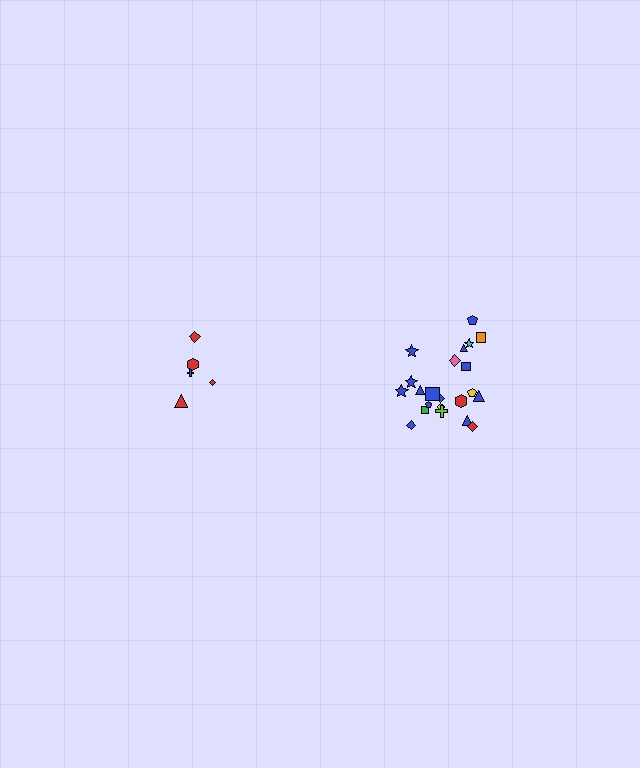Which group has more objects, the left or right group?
The right group.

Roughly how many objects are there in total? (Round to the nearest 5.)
Roughly 25 objects in total.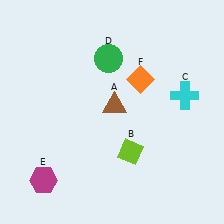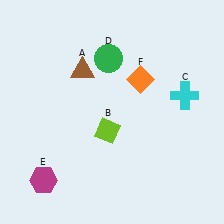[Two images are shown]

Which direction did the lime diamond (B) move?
The lime diamond (B) moved left.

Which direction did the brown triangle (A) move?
The brown triangle (A) moved up.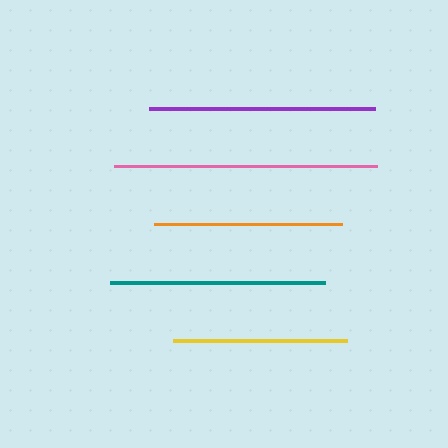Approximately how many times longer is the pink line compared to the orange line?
The pink line is approximately 1.4 times the length of the orange line.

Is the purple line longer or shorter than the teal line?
The purple line is longer than the teal line.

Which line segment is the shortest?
The yellow line is the shortest at approximately 174 pixels.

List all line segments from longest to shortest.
From longest to shortest: pink, purple, teal, orange, yellow.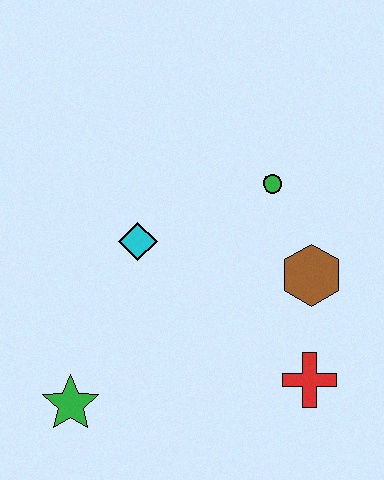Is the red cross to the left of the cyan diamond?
No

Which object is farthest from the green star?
The green circle is farthest from the green star.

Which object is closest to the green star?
The cyan diamond is closest to the green star.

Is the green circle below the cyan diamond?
No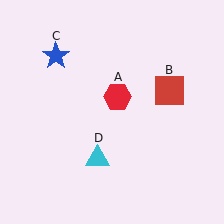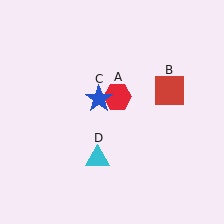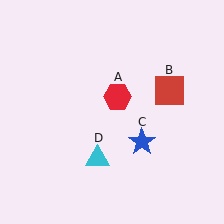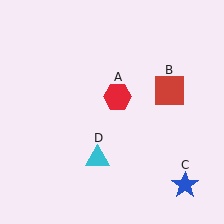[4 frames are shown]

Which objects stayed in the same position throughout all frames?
Red hexagon (object A) and red square (object B) and cyan triangle (object D) remained stationary.